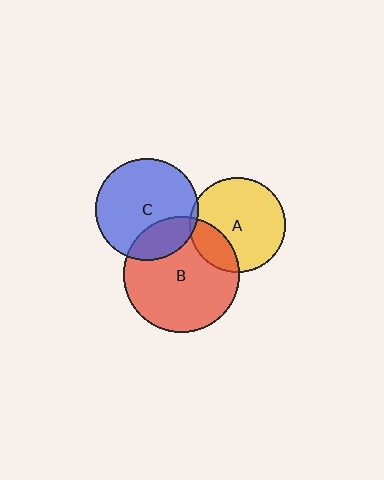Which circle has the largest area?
Circle B (red).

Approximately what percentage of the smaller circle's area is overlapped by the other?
Approximately 25%.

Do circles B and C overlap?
Yes.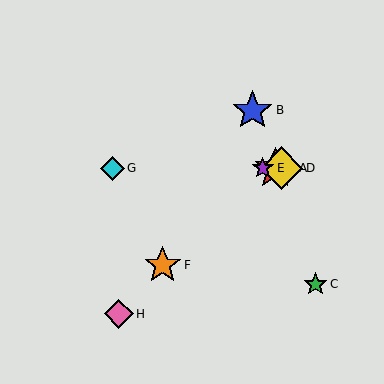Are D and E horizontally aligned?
Yes, both are at y≈168.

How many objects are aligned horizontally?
4 objects (A, D, E, G) are aligned horizontally.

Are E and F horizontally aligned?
No, E is at y≈168 and F is at y≈265.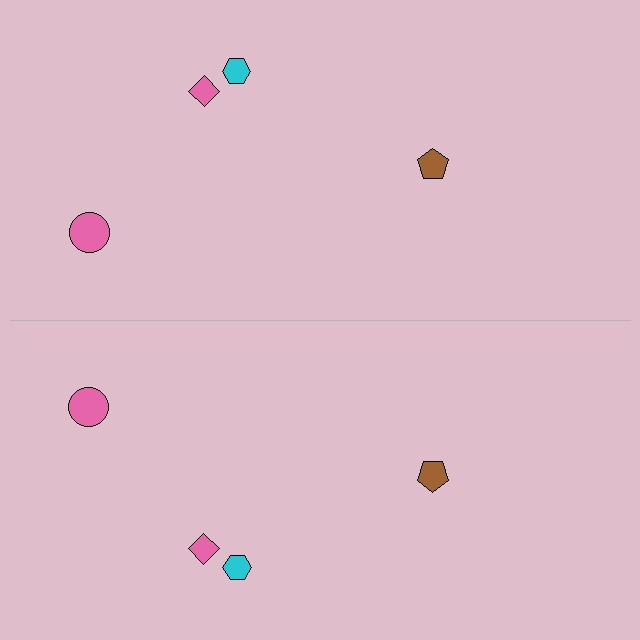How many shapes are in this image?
There are 8 shapes in this image.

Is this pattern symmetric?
Yes, this pattern has bilateral (reflection) symmetry.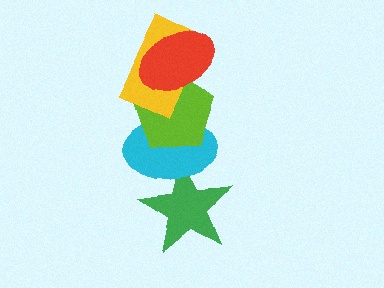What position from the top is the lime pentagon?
The lime pentagon is 3rd from the top.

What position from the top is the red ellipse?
The red ellipse is 1st from the top.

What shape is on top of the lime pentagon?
The yellow rectangle is on top of the lime pentagon.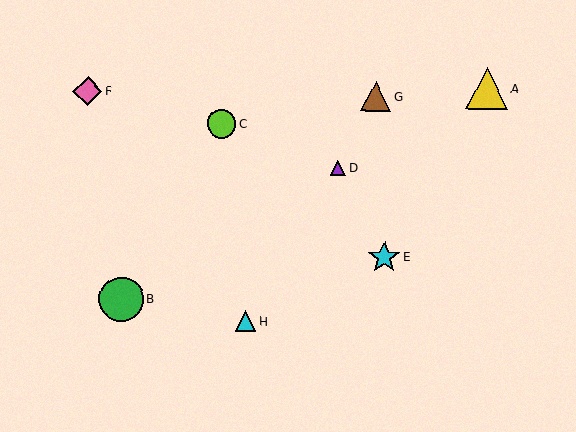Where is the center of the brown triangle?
The center of the brown triangle is at (376, 96).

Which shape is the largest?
The green circle (labeled B) is the largest.